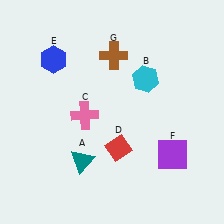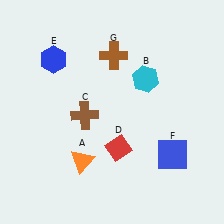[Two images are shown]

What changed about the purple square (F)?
In Image 1, F is purple. In Image 2, it changed to blue.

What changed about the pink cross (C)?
In Image 1, C is pink. In Image 2, it changed to brown.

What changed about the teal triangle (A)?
In Image 1, A is teal. In Image 2, it changed to orange.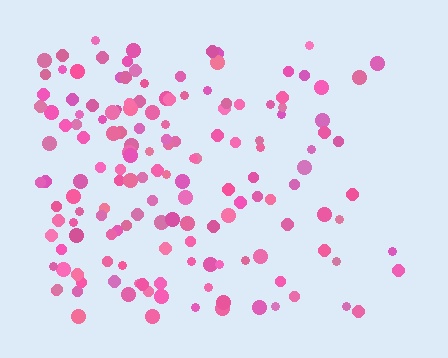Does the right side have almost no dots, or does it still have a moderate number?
Still a moderate number, just noticeably fewer than the left.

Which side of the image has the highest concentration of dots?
The left.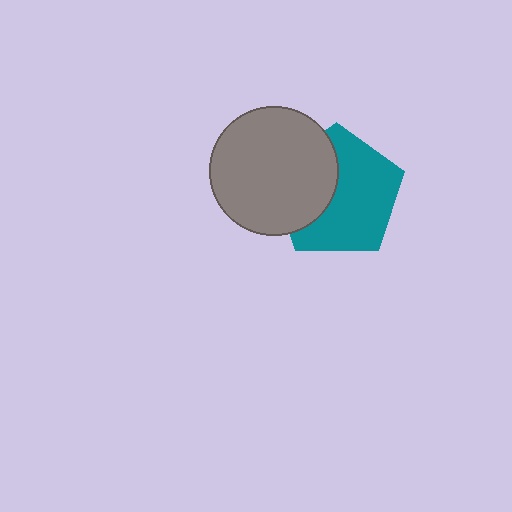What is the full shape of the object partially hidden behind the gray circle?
The partially hidden object is a teal pentagon.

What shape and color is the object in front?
The object in front is a gray circle.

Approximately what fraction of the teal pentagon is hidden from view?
Roughly 37% of the teal pentagon is hidden behind the gray circle.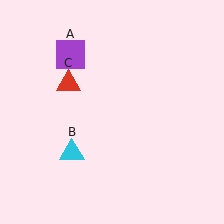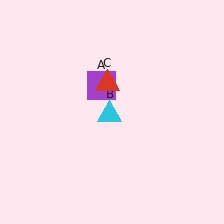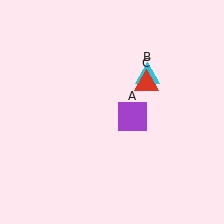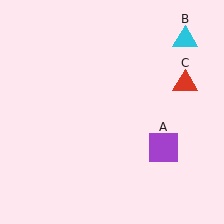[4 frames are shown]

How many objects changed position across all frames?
3 objects changed position: purple square (object A), cyan triangle (object B), red triangle (object C).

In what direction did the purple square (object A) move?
The purple square (object A) moved down and to the right.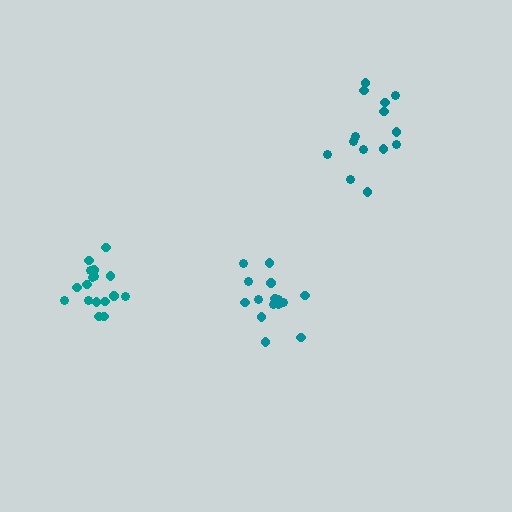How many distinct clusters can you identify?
There are 3 distinct clusters.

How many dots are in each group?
Group 1: 15 dots, Group 2: 14 dots, Group 3: 17 dots (46 total).